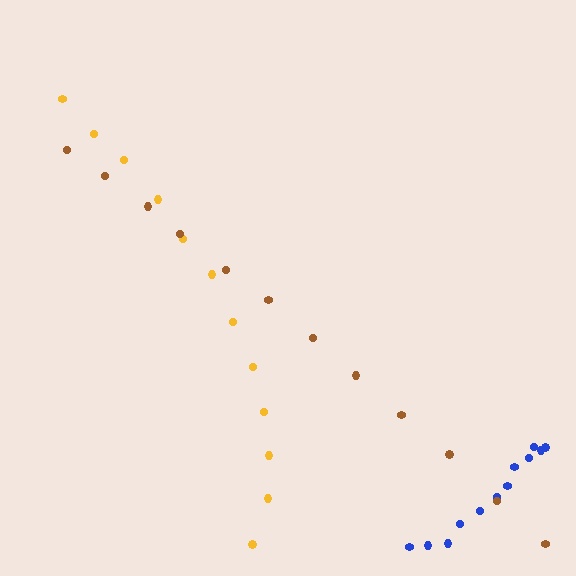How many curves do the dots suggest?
There are 3 distinct paths.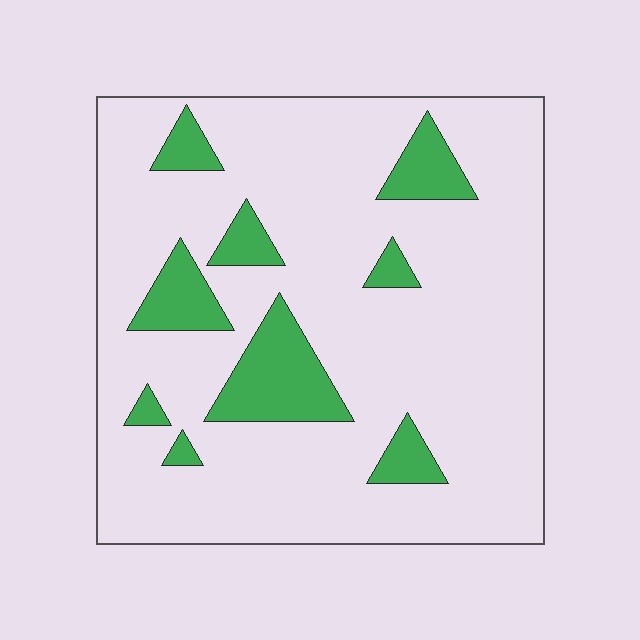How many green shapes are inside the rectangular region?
9.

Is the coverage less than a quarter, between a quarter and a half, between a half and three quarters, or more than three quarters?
Less than a quarter.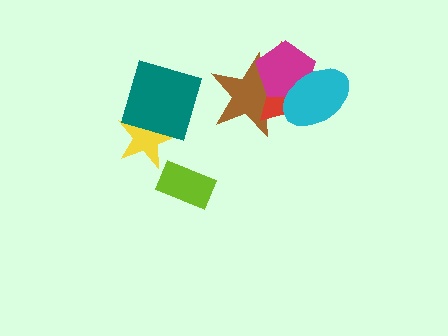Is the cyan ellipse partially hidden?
No, no other shape covers it.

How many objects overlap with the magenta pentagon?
3 objects overlap with the magenta pentagon.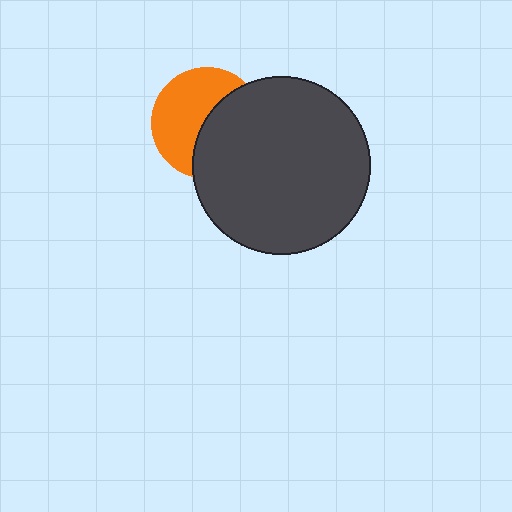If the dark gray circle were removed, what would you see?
You would see the complete orange circle.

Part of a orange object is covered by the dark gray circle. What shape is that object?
It is a circle.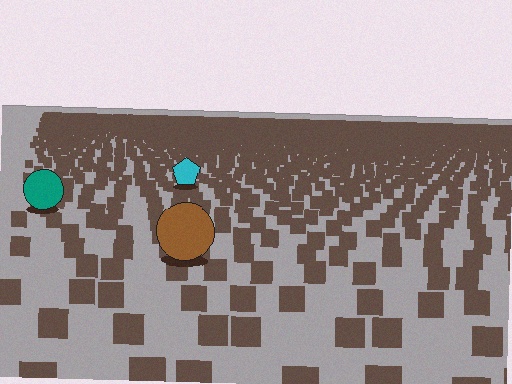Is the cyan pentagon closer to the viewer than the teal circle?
No. The teal circle is closer — you can tell from the texture gradient: the ground texture is coarser near it.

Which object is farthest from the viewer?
The cyan pentagon is farthest from the viewer. It appears smaller and the ground texture around it is denser.